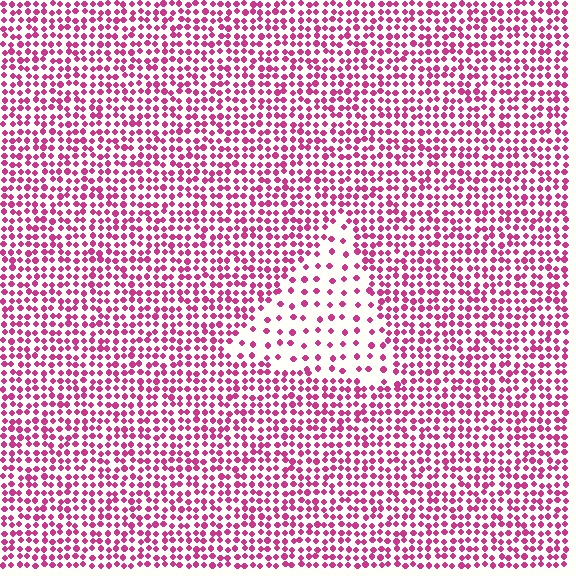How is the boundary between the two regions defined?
The boundary is defined by a change in element density (approximately 2.6x ratio). All elements are the same color, size, and shape.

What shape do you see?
I see a triangle.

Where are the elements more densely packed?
The elements are more densely packed outside the triangle boundary.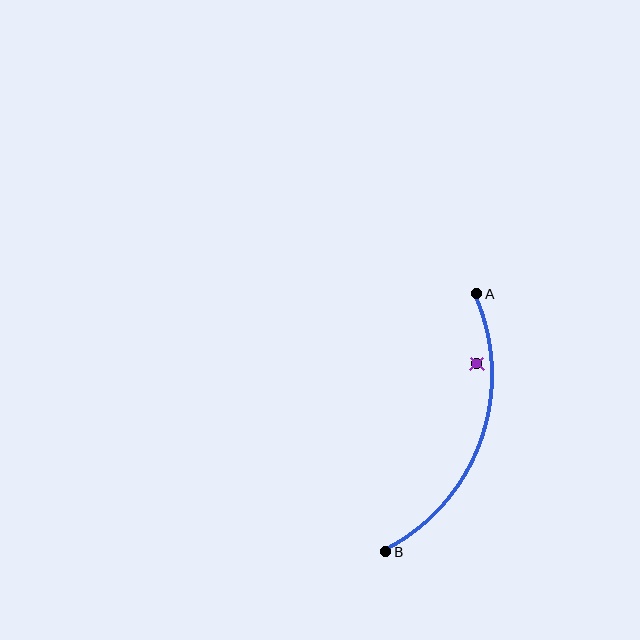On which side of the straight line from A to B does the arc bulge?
The arc bulges to the right of the straight line connecting A and B.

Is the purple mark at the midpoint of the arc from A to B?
No — the purple mark does not lie on the arc at all. It sits slightly inside the curve.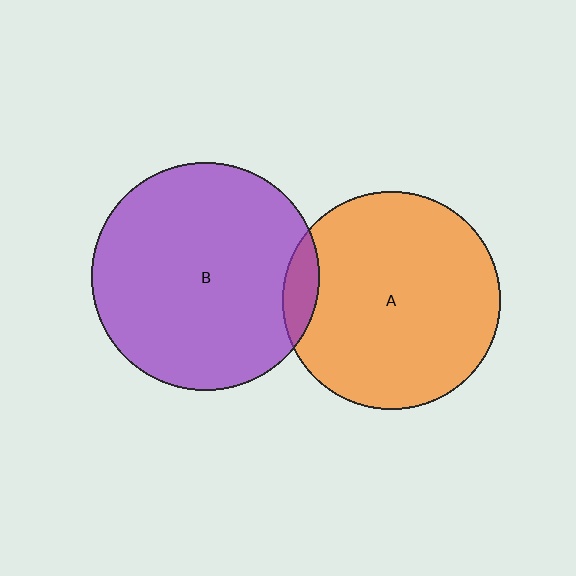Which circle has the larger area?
Circle B (purple).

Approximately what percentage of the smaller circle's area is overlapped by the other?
Approximately 10%.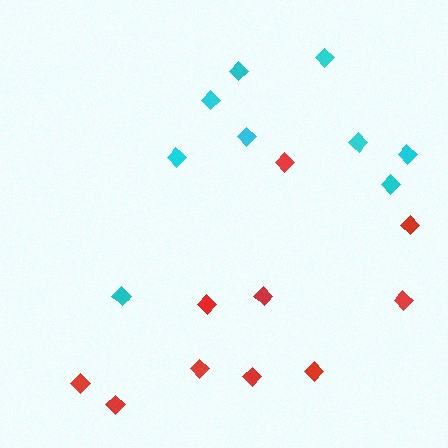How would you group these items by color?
There are 2 groups: one group of red diamonds (10) and one group of cyan diamonds (9).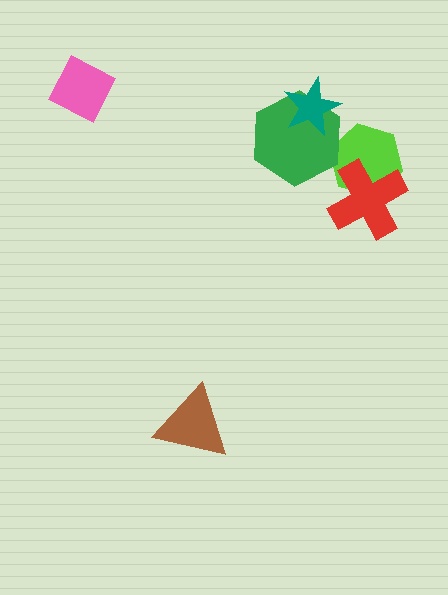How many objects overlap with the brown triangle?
0 objects overlap with the brown triangle.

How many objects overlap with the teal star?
1 object overlaps with the teal star.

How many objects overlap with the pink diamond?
0 objects overlap with the pink diamond.